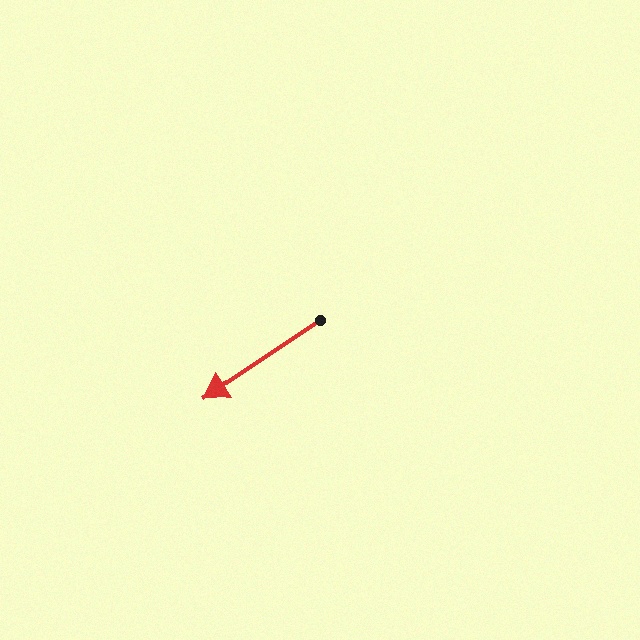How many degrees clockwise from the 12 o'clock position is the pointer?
Approximately 236 degrees.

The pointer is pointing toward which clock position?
Roughly 8 o'clock.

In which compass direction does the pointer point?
Southwest.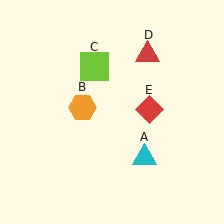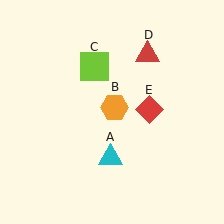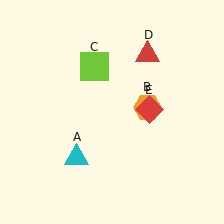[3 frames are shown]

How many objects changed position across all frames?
2 objects changed position: cyan triangle (object A), orange hexagon (object B).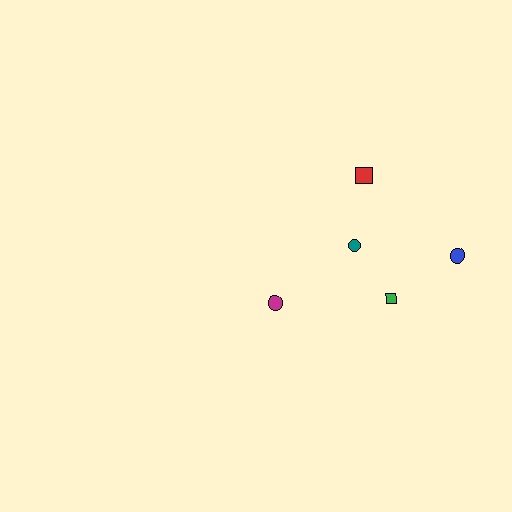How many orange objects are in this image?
There are no orange objects.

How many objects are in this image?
There are 5 objects.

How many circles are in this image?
There are 3 circles.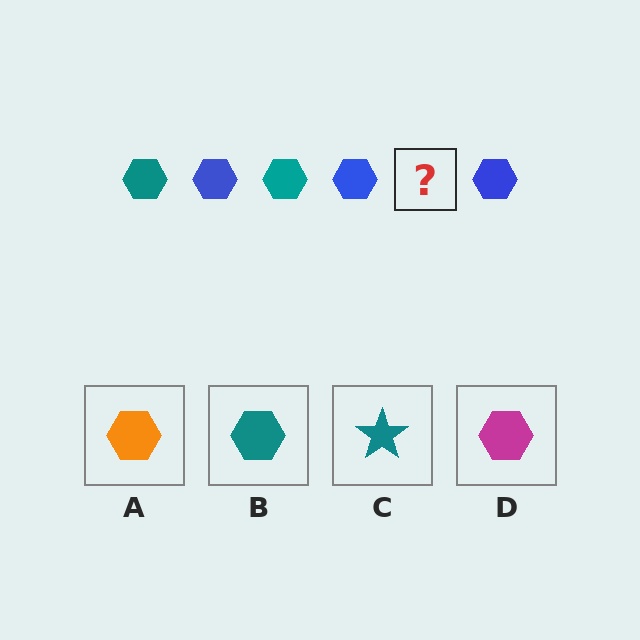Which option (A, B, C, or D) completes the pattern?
B.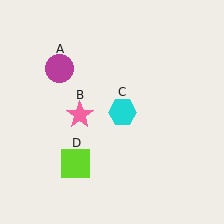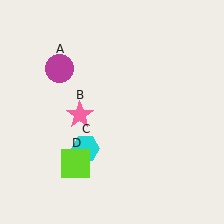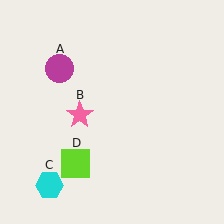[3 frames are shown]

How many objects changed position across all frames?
1 object changed position: cyan hexagon (object C).